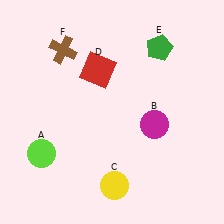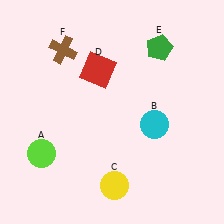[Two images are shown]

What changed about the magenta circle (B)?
In Image 1, B is magenta. In Image 2, it changed to cyan.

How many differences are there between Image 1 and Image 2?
There is 1 difference between the two images.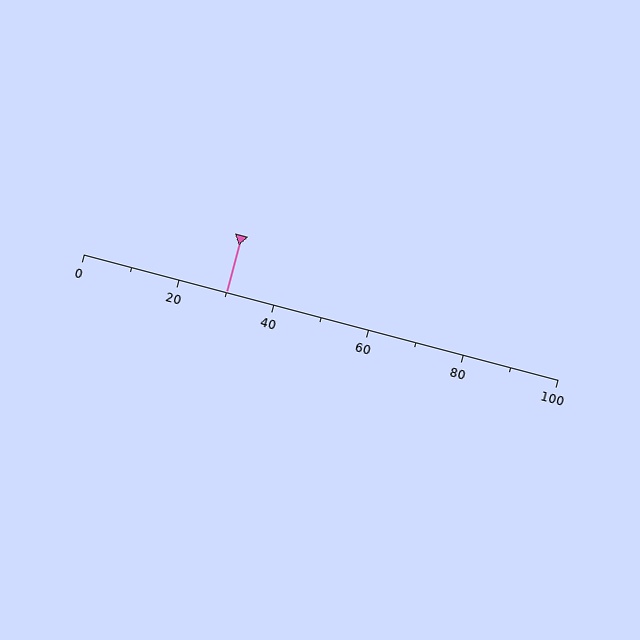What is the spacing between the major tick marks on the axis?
The major ticks are spaced 20 apart.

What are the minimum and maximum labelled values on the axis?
The axis runs from 0 to 100.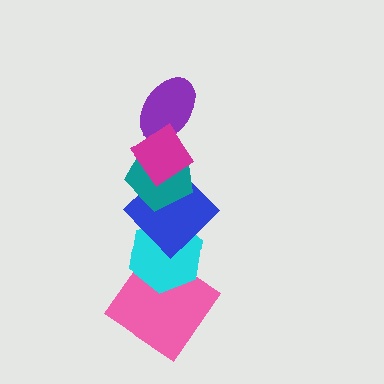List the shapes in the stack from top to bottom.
From top to bottom: the magenta diamond, the purple ellipse, the teal pentagon, the blue diamond, the cyan hexagon, the pink diamond.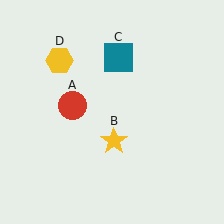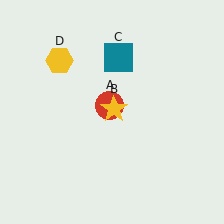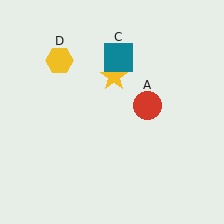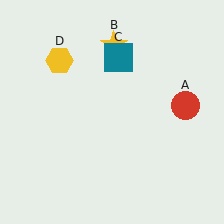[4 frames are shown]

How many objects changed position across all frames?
2 objects changed position: red circle (object A), yellow star (object B).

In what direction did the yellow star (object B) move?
The yellow star (object B) moved up.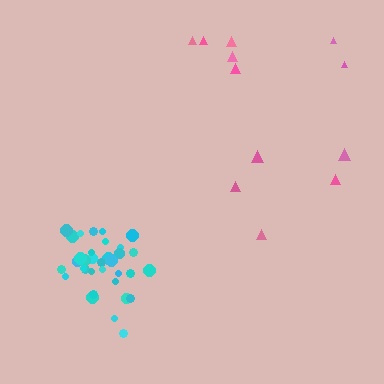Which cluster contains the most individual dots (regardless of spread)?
Cyan (35).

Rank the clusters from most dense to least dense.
cyan, pink.